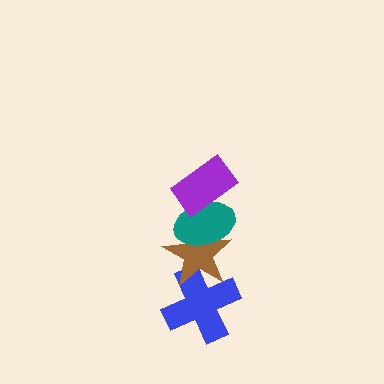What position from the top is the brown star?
The brown star is 3rd from the top.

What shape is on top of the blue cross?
The brown star is on top of the blue cross.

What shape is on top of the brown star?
The teal ellipse is on top of the brown star.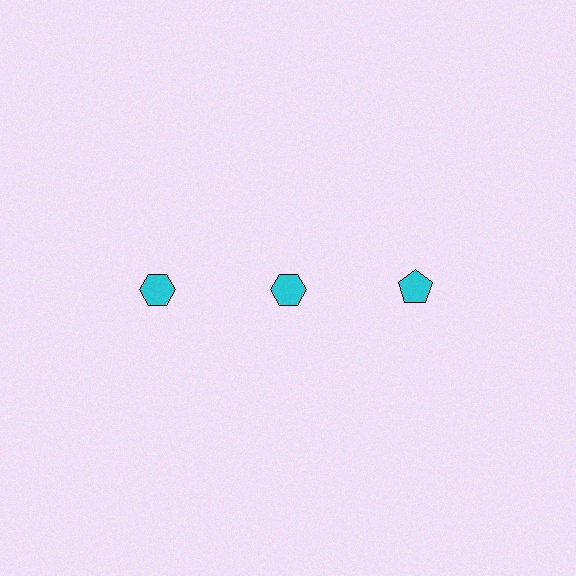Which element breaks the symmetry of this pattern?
The cyan pentagon in the top row, center column breaks the symmetry. All other shapes are cyan hexagons.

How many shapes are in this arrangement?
There are 3 shapes arranged in a grid pattern.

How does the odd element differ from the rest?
It has a different shape: pentagon instead of hexagon.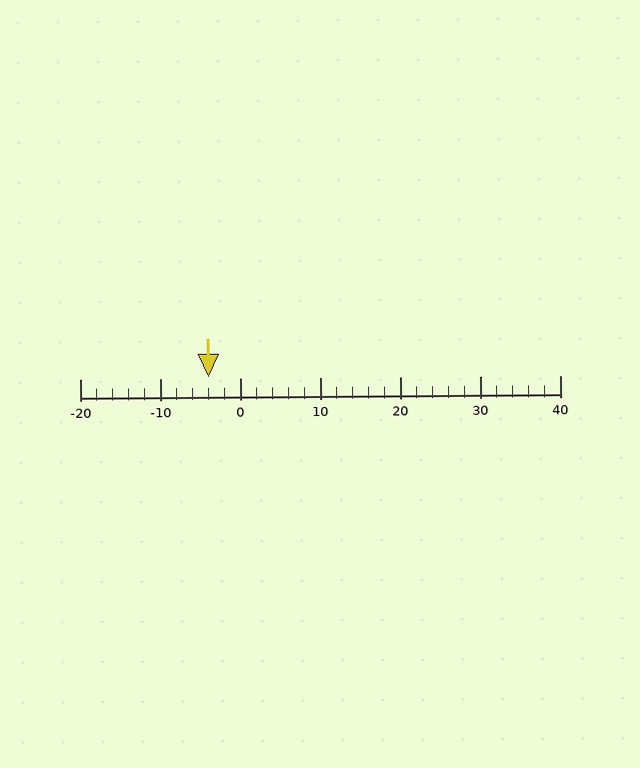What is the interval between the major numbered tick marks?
The major tick marks are spaced 10 units apart.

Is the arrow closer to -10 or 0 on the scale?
The arrow is closer to 0.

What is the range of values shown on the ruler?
The ruler shows values from -20 to 40.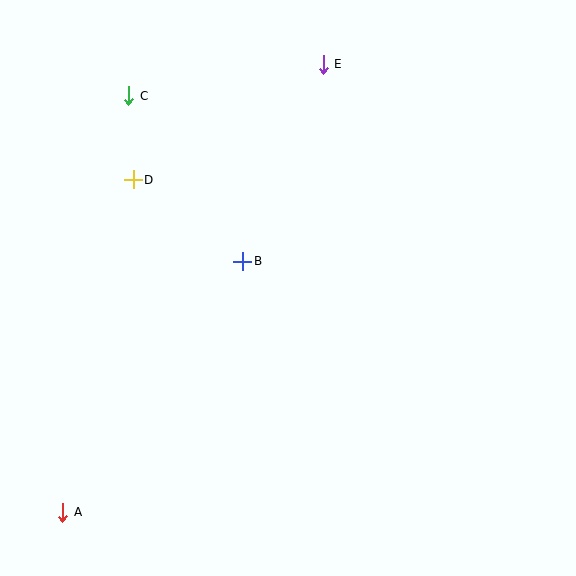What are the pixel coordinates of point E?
Point E is at (323, 64).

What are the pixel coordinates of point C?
Point C is at (129, 96).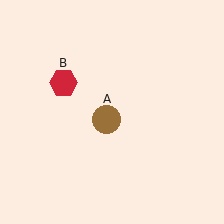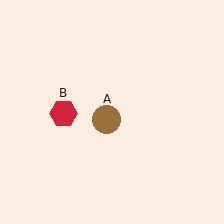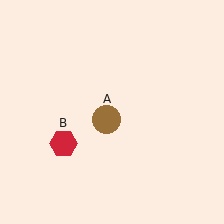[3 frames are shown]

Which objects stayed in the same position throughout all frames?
Brown circle (object A) remained stationary.